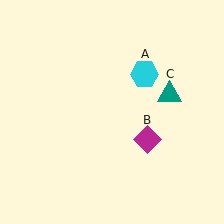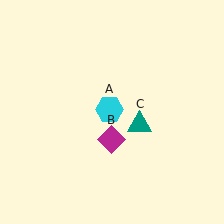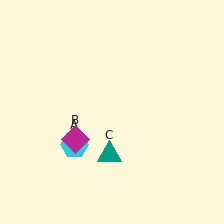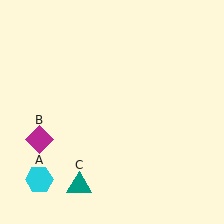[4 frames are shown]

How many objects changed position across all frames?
3 objects changed position: cyan hexagon (object A), magenta diamond (object B), teal triangle (object C).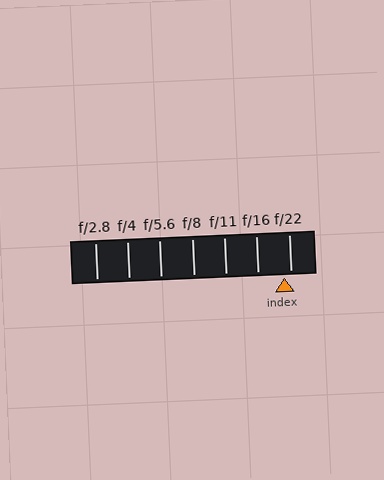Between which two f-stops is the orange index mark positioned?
The index mark is between f/16 and f/22.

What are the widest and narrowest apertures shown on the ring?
The widest aperture shown is f/2.8 and the narrowest is f/22.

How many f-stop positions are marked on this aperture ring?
There are 7 f-stop positions marked.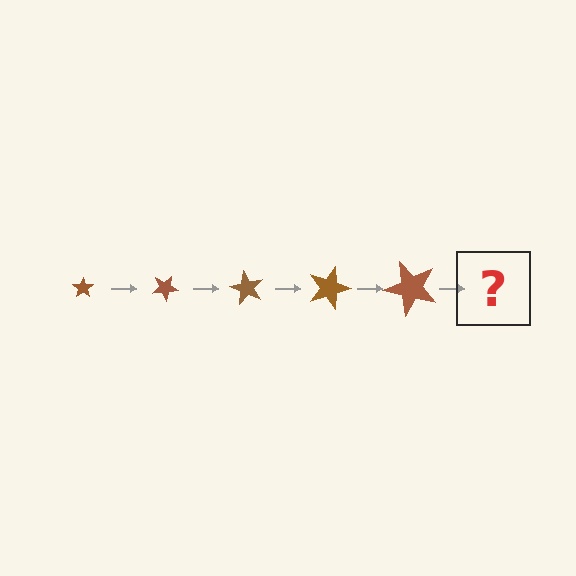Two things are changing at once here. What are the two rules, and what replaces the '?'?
The two rules are that the star grows larger each step and it rotates 30 degrees each step. The '?' should be a star, larger than the previous one and rotated 150 degrees from the start.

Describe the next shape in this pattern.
It should be a star, larger than the previous one and rotated 150 degrees from the start.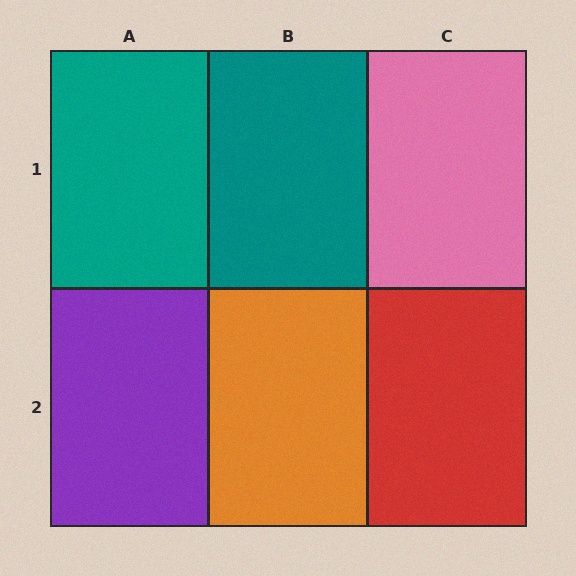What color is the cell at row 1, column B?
Teal.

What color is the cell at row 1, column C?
Pink.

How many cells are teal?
2 cells are teal.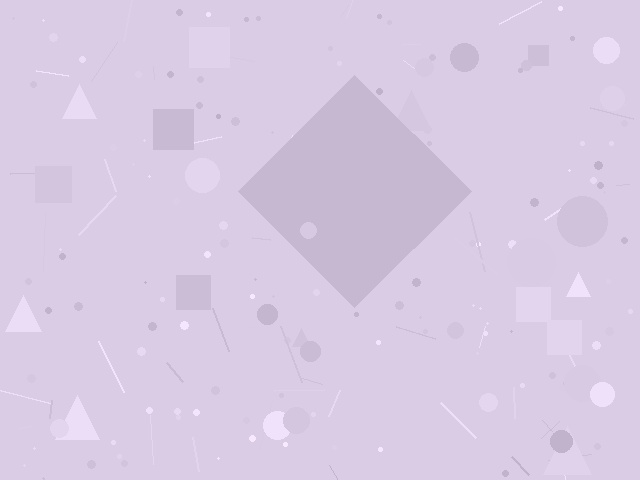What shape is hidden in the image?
A diamond is hidden in the image.